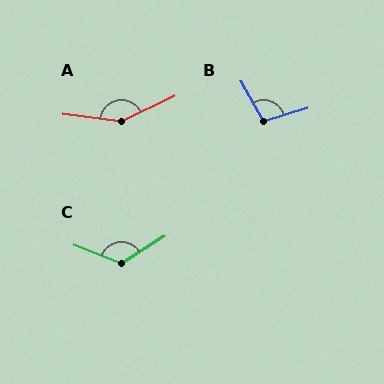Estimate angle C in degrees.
Approximately 127 degrees.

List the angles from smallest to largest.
B (102°), C (127°), A (147°).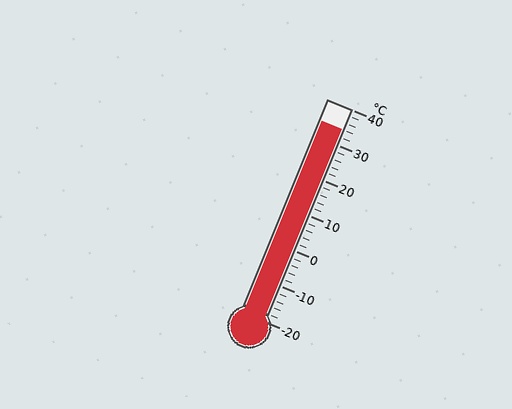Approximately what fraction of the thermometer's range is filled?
The thermometer is filled to approximately 90% of its range.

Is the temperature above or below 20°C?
The temperature is above 20°C.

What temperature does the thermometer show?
The thermometer shows approximately 34°C.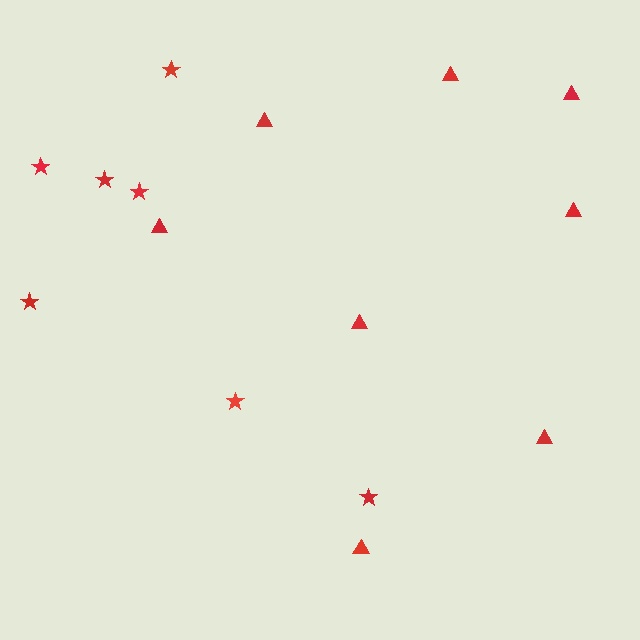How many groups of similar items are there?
There are 2 groups: one group of stars (7) and one group of triangles (8).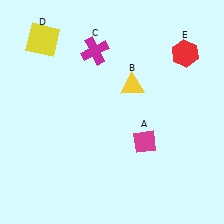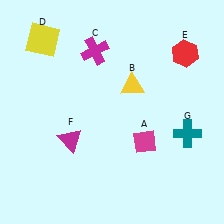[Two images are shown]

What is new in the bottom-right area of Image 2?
A teal cross (G) was added in the bottom-right area of Image 2.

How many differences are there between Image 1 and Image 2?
There are 2 differences between the two images.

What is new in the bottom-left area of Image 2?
A magenta triangle (F) was added in the bottom-left area of Image 2.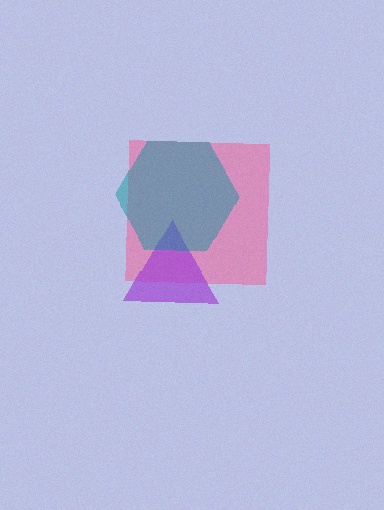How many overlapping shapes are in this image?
There are 3 overlapping shapes in the image.